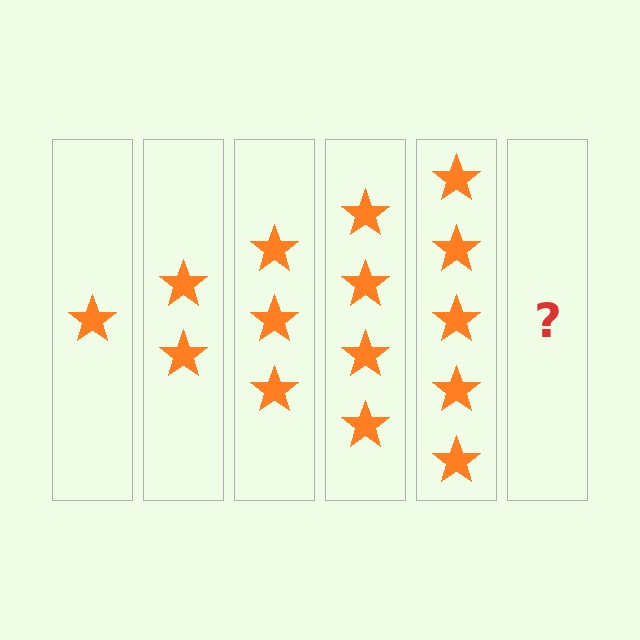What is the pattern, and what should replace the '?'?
The pattern is that each step adds one more star. The '?' should be 6 stars.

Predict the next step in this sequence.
The next step is 6 stars.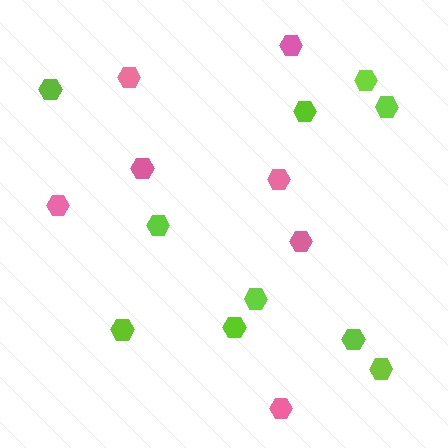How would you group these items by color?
There are 2 groups: one group of pink hexagons (7) and one group of lime hexagons (10).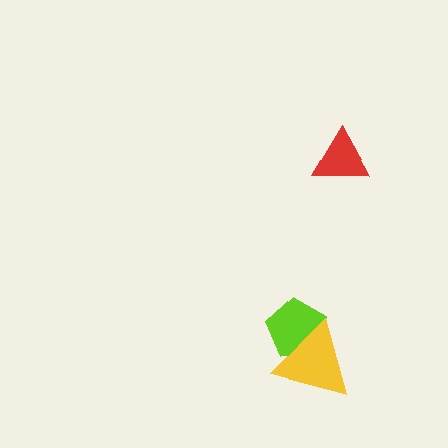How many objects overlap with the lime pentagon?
1 object overlaps with the lime pentagon.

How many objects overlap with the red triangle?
0 objects overlap with the red triangle.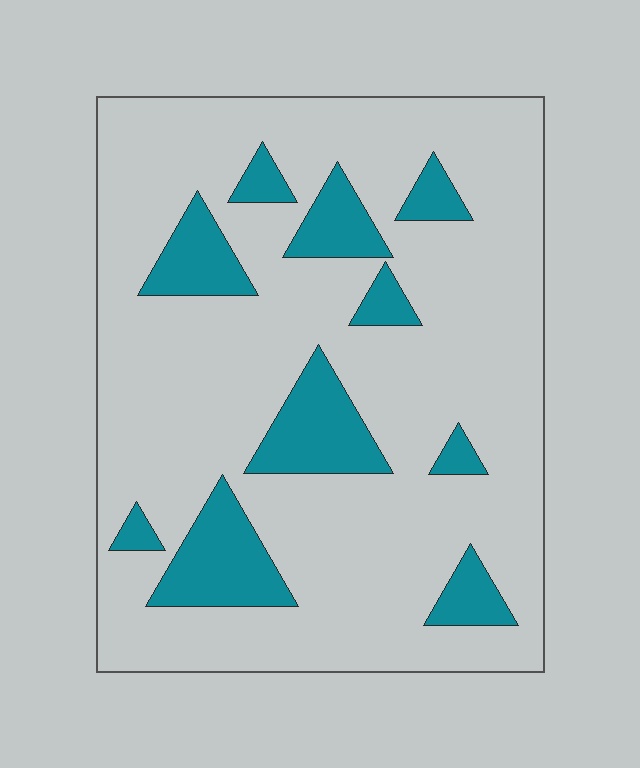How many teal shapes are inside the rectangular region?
10.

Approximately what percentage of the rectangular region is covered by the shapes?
Approximately 20%.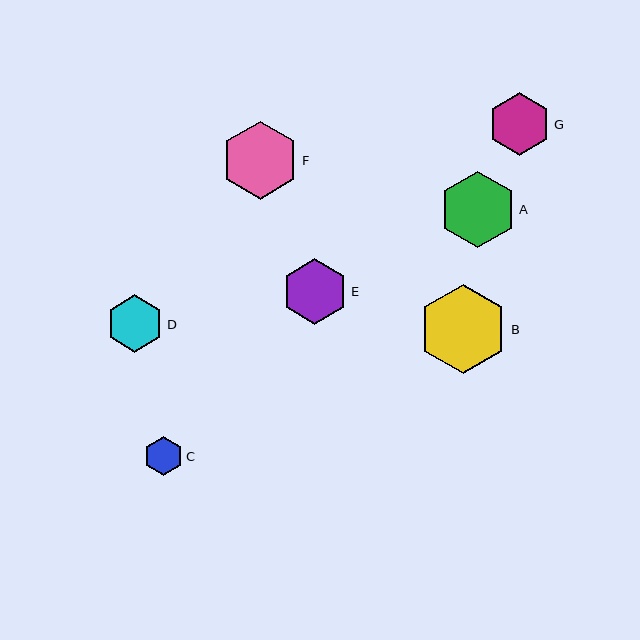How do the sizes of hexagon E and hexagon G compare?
Hexagon E and hexagon G are approximately the same size.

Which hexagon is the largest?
Hexagon B is the largest with a size of approximately 89 pixels.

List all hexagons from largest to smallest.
From largest to smallest: B, F, A, E, G, D, C.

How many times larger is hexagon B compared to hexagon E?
Hexagon B is approximately 1.4 times the size of hexagon E.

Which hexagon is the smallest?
Hexagon C is the smallest with a size of approximately 39 pixels.